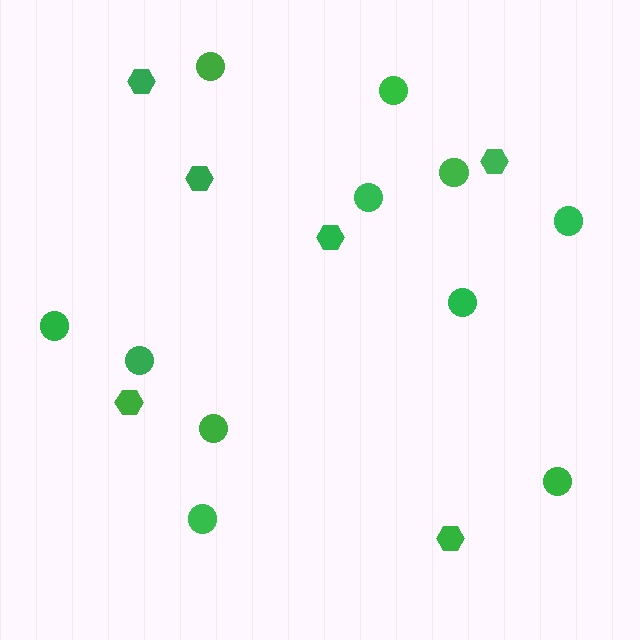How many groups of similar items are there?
There are 2 groups: one group of circles (11) and one group of hexagons (6).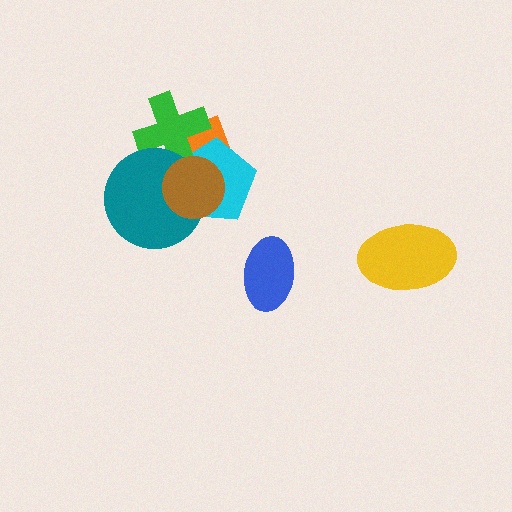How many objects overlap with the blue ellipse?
0 objects overlap with the blue ellipse.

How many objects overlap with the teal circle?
4 objects overlap with the teal circle.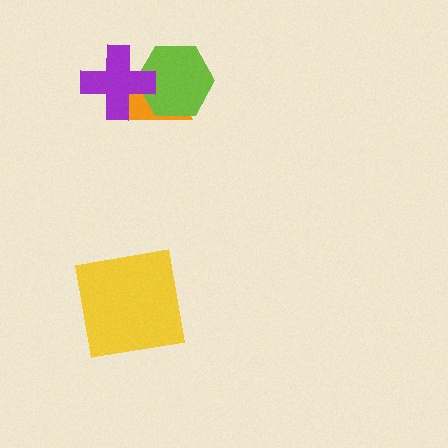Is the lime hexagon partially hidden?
Yes, it is partially covered by another shape.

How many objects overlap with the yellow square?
0 objects overlap with the yellow square.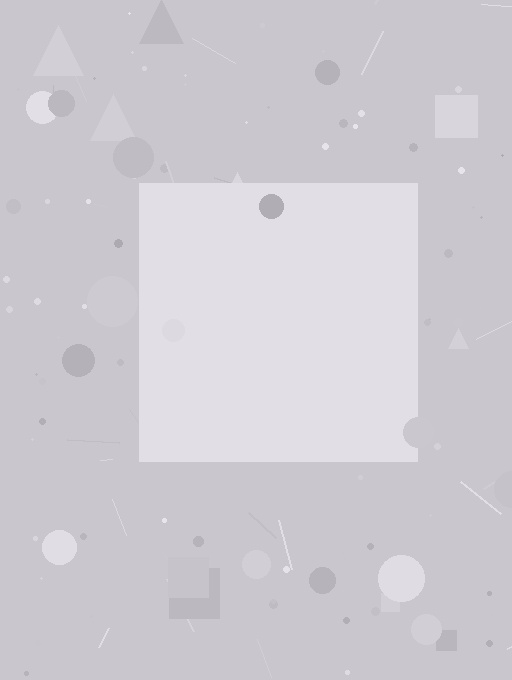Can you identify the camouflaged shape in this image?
The camouflaged shape is a square.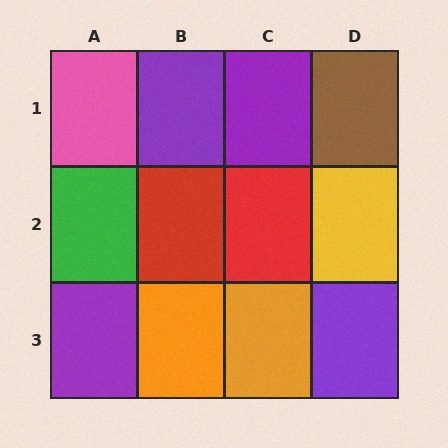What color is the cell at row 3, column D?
Purple.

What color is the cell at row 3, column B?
Orange.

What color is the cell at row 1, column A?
Pink.